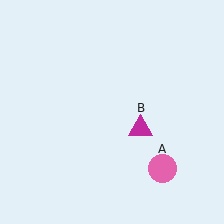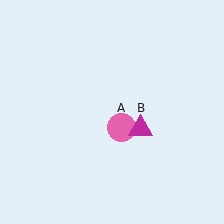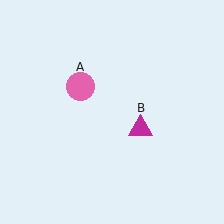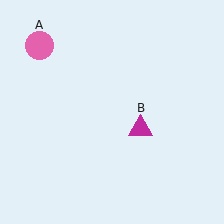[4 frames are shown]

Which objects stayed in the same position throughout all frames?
Magenta triangle (object B) remained stationary.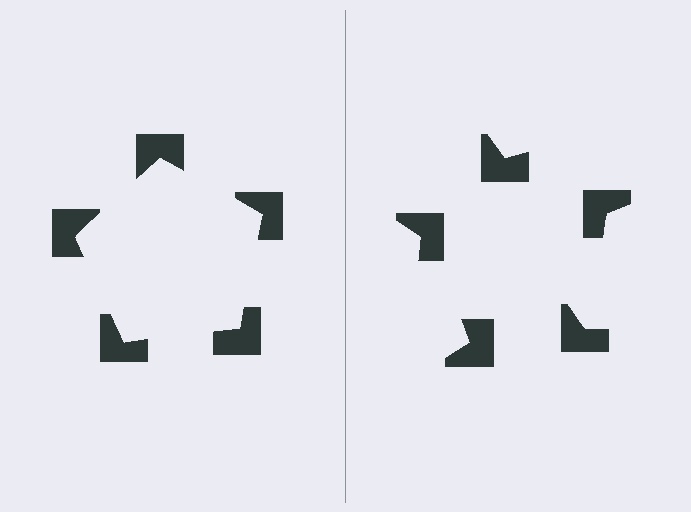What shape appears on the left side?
An illusory pentagon.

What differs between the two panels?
The notched squares are positioned identically on both sides; only the wedge orientations differ. On the left they align to a pentagon; on the right they are misaligned.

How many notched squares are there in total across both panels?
10 — 5 on each side.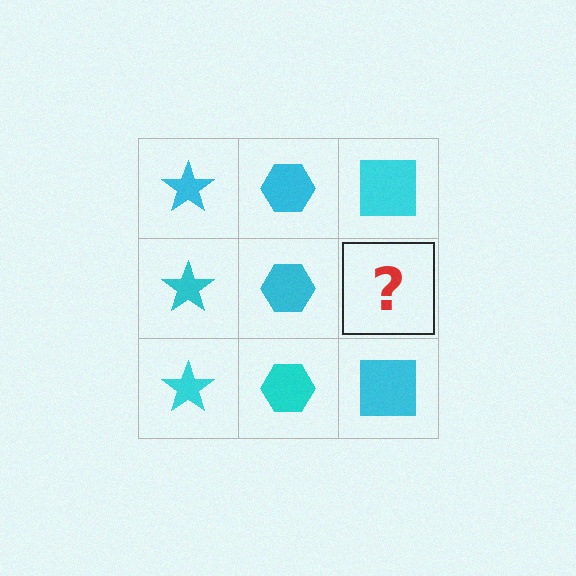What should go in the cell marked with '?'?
The missing cell should contain a cyan square.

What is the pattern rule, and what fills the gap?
The rule is that each column has a consistent shape. The gap should be filled with a cyan square.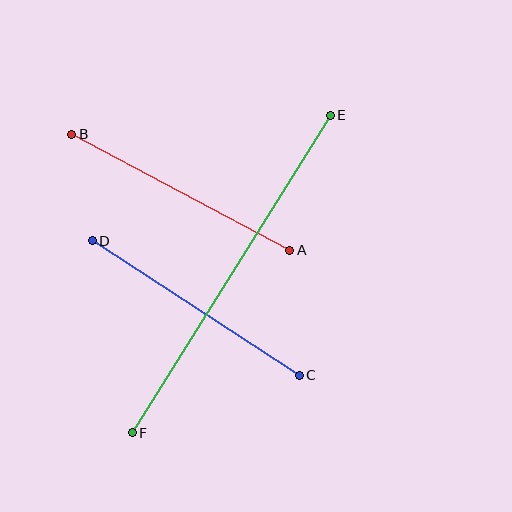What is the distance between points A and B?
The distance is approximately 247 pixels.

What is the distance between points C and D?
The distance is approximately 247 pixels.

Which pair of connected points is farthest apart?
Points E and F are farthest apart.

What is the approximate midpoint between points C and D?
The midpoint is at approximately (196, 308) pixels.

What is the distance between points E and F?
The distance is approximately 374 pixels.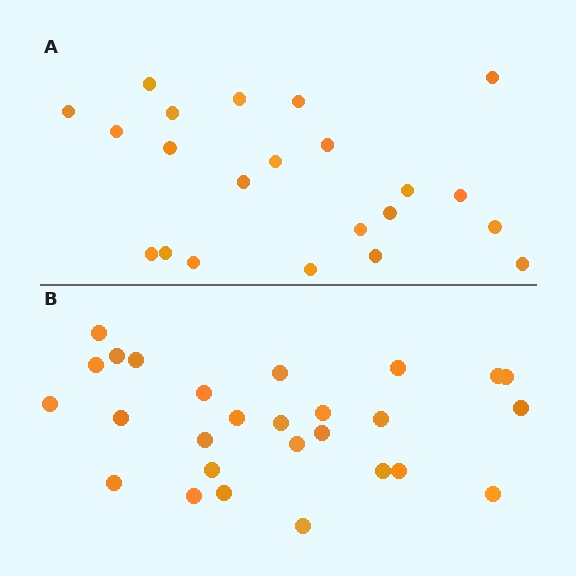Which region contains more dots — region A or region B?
Region B (the bottom region) has more dots.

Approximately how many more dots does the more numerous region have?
Region B has about 5 more dots than region A.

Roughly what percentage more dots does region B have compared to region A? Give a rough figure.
About 25% more.